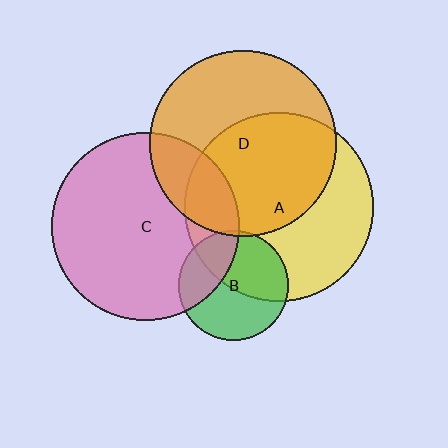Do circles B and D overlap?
Yes.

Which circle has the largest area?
Circle A (yellow).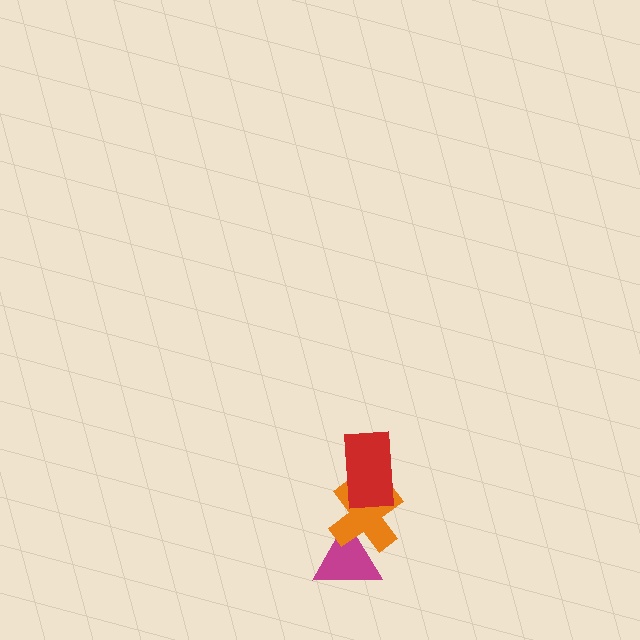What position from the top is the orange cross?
The orange cross is 2nd from the top.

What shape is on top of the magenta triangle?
The orange cross is on top of the magenta triangle.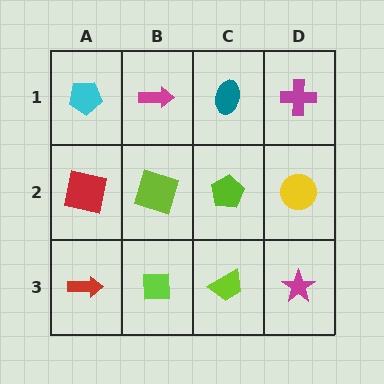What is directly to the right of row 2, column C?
A yellow circle.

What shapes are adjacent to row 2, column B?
A magenta arrow (row 1, column B), a lime square (row 3, column B), a red square (row 2, column A), a lime pentagon (row 2, column C).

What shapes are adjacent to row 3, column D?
A yellow circle (row 2, column D), a lime trapezoid (row 3, column C).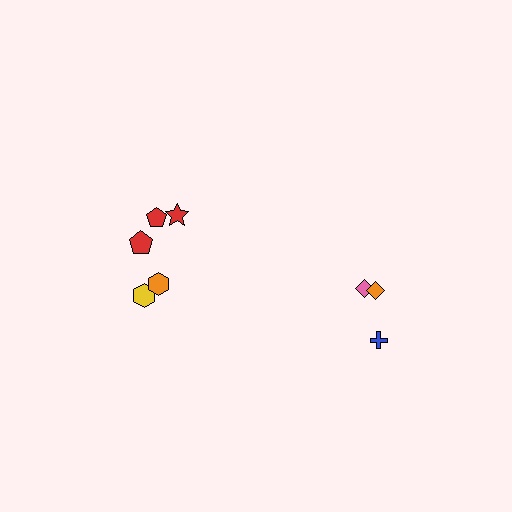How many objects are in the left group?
There are 5 objects.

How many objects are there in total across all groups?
There are 8 objects.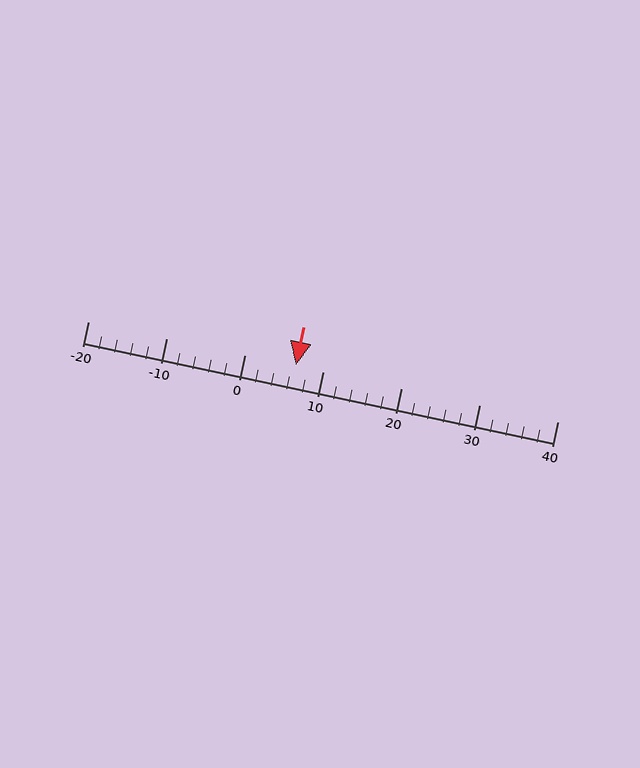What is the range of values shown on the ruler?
The ruler shows values from -20 to 40.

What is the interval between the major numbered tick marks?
The major tick marks are spaced 10 units apart.